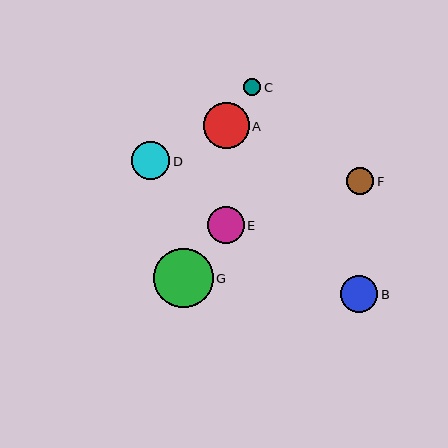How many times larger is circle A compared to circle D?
Circle A is approximately 1.2 times the size of circle D.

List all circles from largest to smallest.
From largest to smallest: G, A, D, E, B, F, C.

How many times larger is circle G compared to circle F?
Circle G is approximately 2.2 times the size of circle F.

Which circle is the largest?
Circle G is the largest with a size of approximately 59 pixels.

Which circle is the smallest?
Circle C is the smallest with a size of approximately 17 pixels.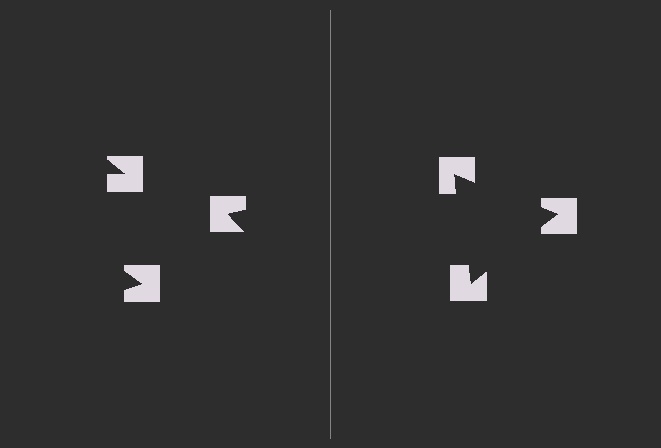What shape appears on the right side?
An illusory triangle.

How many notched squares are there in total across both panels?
6 — 3 on each side.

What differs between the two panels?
The notched squares are positioned identically on both sides; only the wedge orientations differ. On the right they align to a triangle; on the left they are misaligned.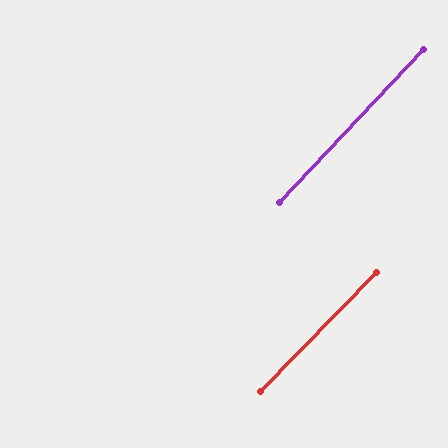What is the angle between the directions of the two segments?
Approximately 1 degree.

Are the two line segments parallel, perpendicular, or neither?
Parallel — their directions differ by only 1.1°.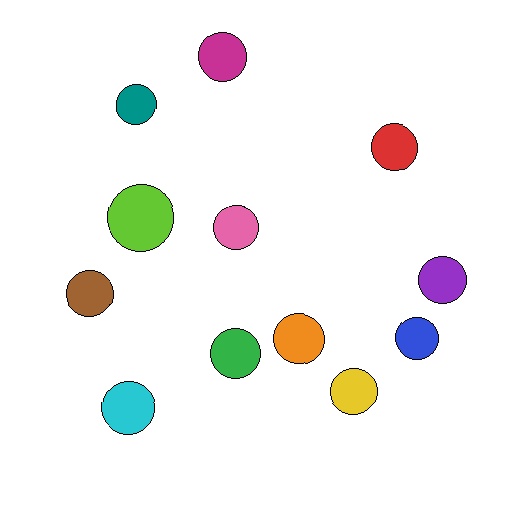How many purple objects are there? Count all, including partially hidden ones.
There is 1 purple object.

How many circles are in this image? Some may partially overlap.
There are 12 circles.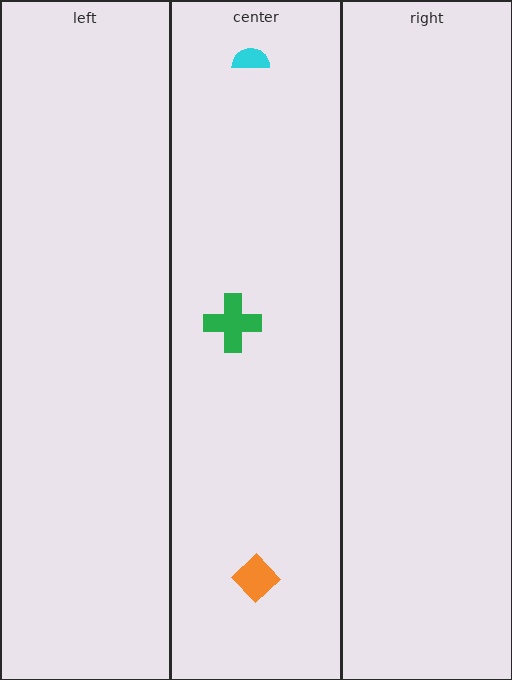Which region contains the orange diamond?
The center region.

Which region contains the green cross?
The center region.